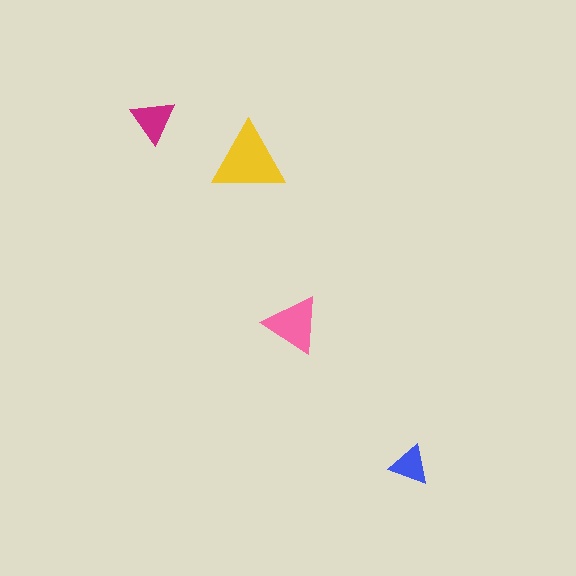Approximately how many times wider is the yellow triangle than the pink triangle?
About 1.5 times wider.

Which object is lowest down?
The blue triangle is bottommost.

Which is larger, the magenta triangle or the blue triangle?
The magenta one.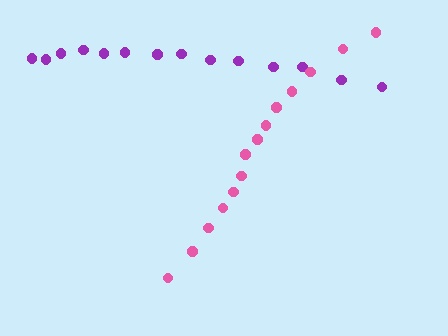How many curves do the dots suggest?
There are 2 distinct paths.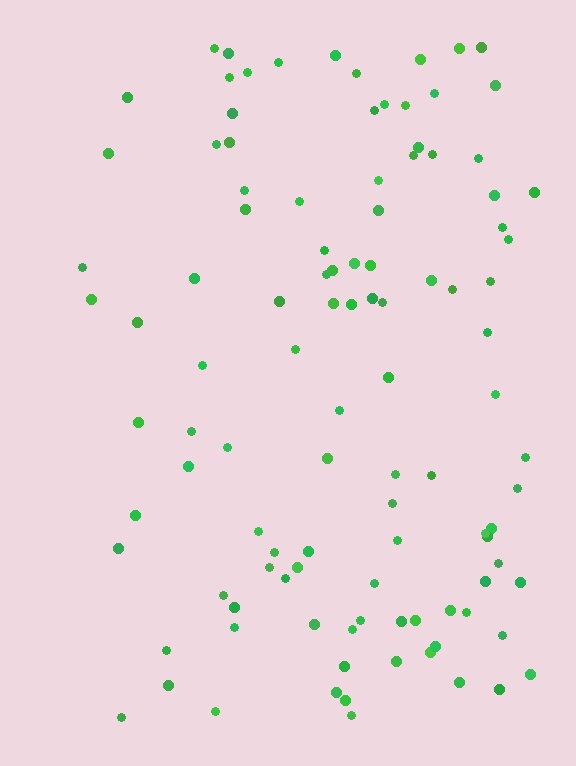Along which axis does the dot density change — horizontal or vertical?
Horizontal.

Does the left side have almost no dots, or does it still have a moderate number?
Still a moderate number, just noticeably fewer than the right.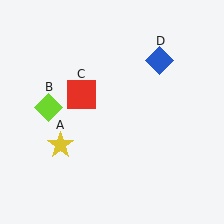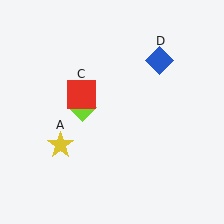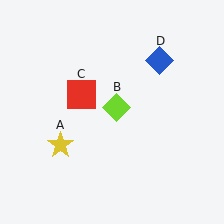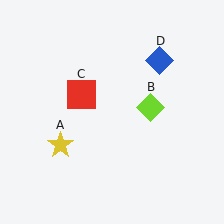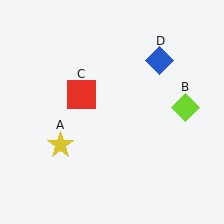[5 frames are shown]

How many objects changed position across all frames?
1 object changed position: lime diamond (object B).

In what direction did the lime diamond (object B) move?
The lime diamond (object B) moved right.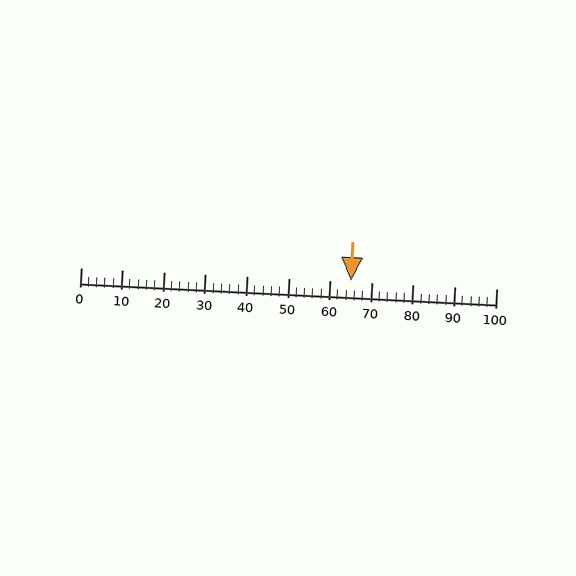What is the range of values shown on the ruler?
The ruler shows values from 0 to 100.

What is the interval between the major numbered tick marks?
The major tick marks are spaced 10 units apart.